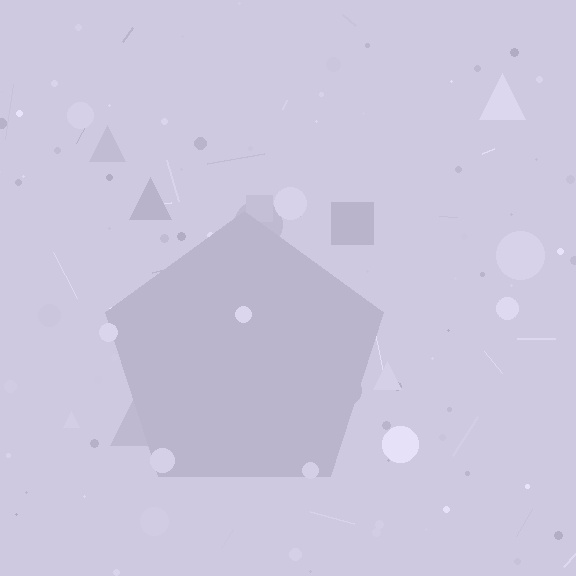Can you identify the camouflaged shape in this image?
The camouflaged shape is a pentagon.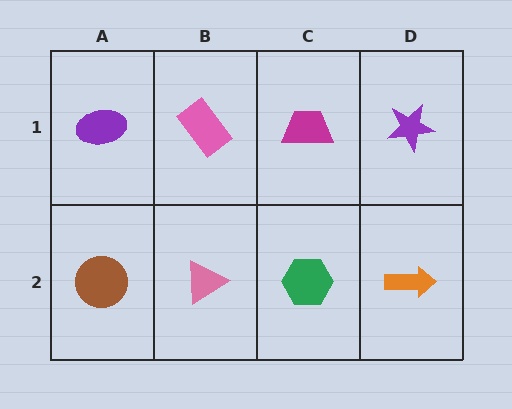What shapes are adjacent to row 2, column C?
A magenta trapezoid (row 1, column C), a pink triangle (row 2, column B), an orange arrow (row 2, column D).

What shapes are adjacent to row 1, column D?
An orange arrow (row 2, column D), a magenta trapezoid (row 1, column C).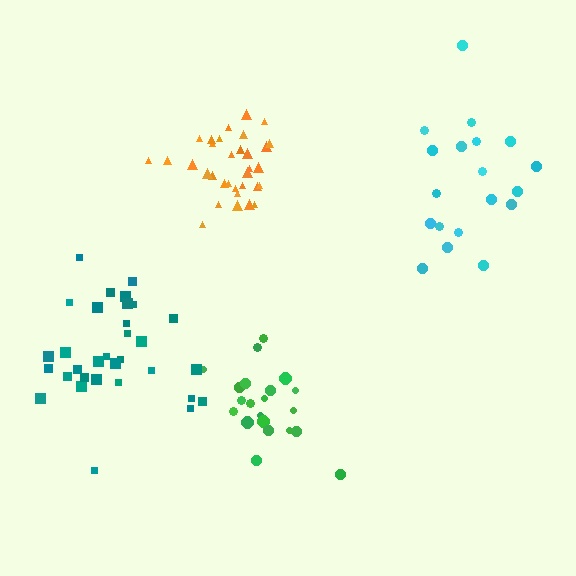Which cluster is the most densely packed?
Orange.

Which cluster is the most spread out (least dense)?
Cyan.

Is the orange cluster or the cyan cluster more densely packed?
Orange.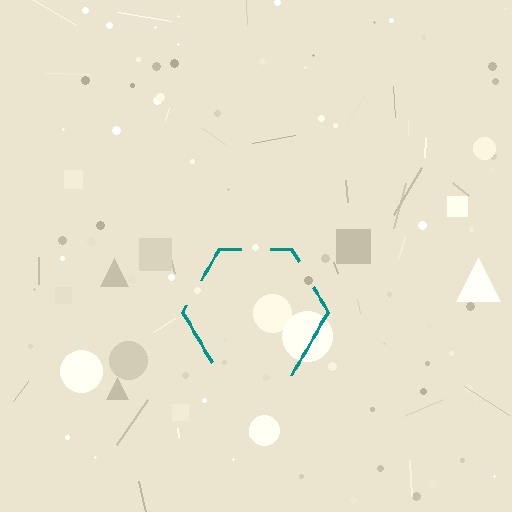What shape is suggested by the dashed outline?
The dashed outline suggests a hexagon.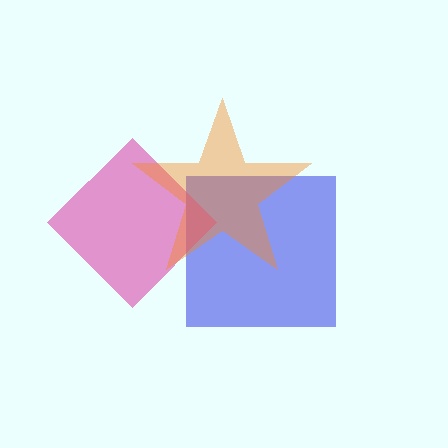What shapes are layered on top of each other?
The layered shapes are: a blue square, a magenta diamond, an orange star.